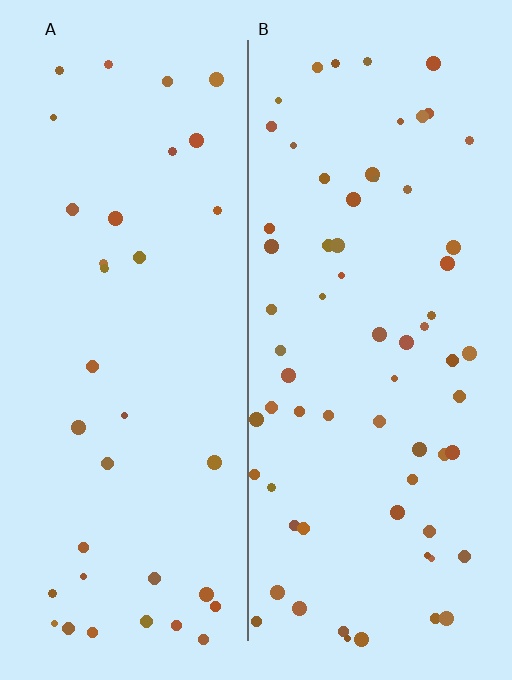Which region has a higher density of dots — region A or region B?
B (the right).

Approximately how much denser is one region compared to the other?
Approximately 1.9× — region B over region A.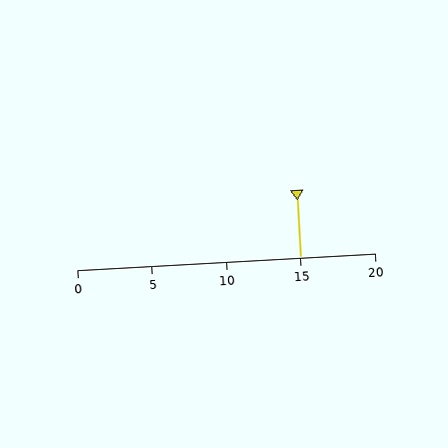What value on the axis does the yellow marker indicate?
The marker indicates approximately 15.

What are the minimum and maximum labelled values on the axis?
The axis runs from 0 to 20.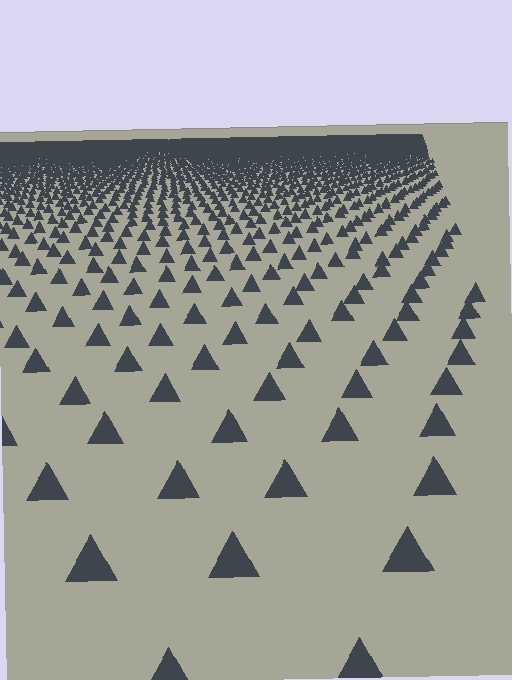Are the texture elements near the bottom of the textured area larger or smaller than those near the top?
Larger. Near the bottom, elements are closer to the viewer and appear at a bigger on-screen size.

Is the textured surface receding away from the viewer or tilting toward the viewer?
The surface is receding away from the viewer. Texture elements get smaller and denser toward the top.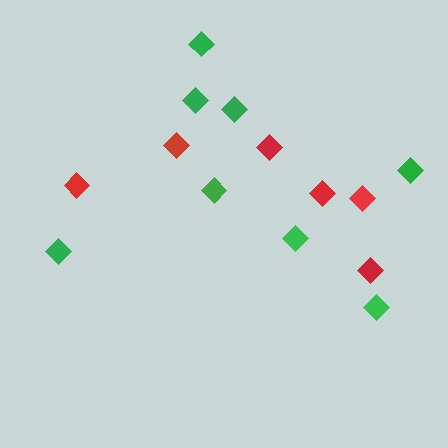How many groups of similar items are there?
There are 2 groups: one group of red diamonds (6) and one group of green diamonds (8).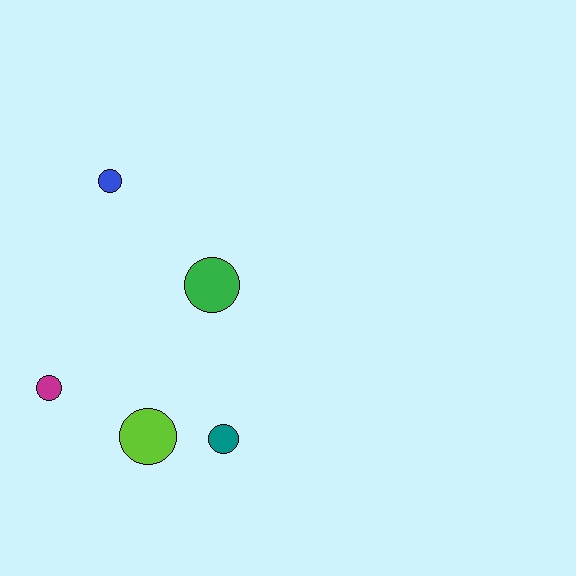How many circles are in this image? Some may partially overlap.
There are 5 circles.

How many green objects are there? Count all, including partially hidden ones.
There is 1 green object.